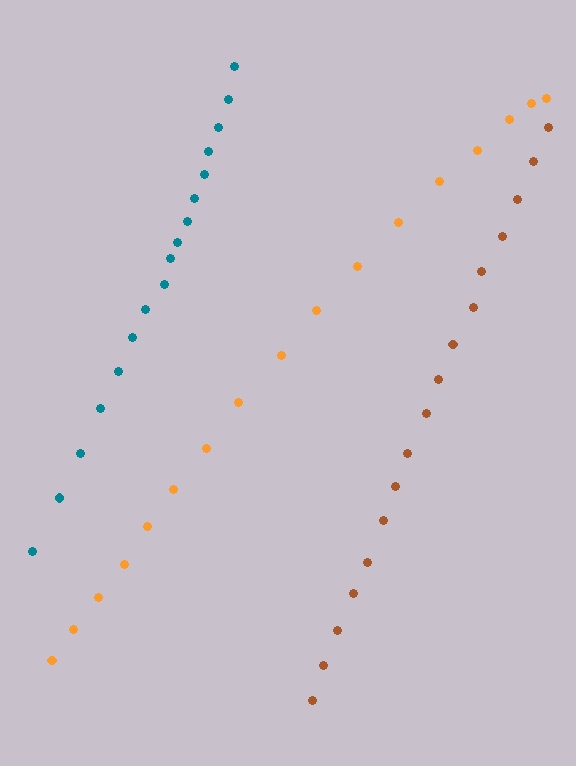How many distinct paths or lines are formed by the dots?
There are 3 distinct paths.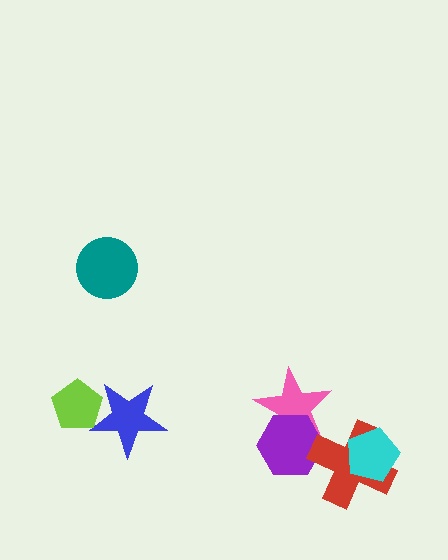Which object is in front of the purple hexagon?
The red cross is in front of the purple hexagon.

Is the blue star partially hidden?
Yes, it is partially covered by another shape.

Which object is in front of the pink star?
The purple hexagon is in front of the pink star.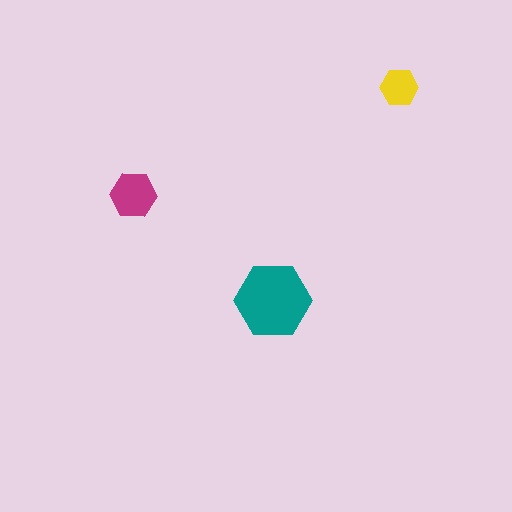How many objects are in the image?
There are 3 objects in the image.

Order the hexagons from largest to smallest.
the teal one, the magenta one, the yellow one.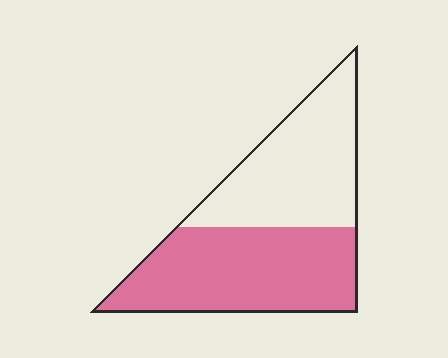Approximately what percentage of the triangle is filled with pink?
Approximately 55%.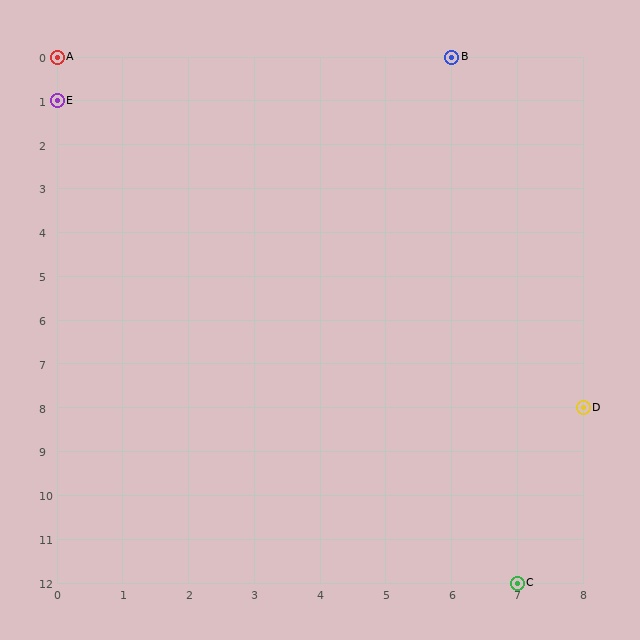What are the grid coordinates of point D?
Point D is at grid coordinates (8, 8).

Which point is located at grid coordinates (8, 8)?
Point D is at (8, 8).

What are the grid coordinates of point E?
Point E is at grid coordinates (0, 1).